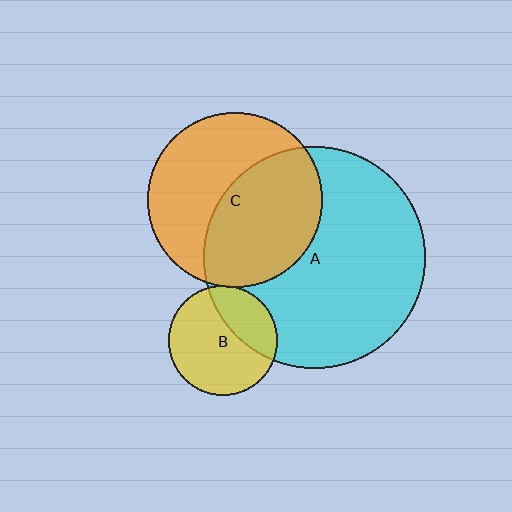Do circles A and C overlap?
Yes.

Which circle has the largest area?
Circle A (cyan).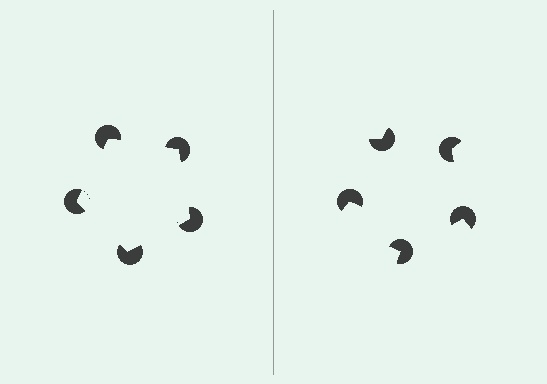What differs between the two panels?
The pac-man discs are positioned identically on both sides; only the wedge orientations differ. On the left they align to a pentagon; on the right they are misaligned.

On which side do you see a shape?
An illusory pentagon appears on the left side. On the right side the wedge cuts are rotated, so no coherent shape forms.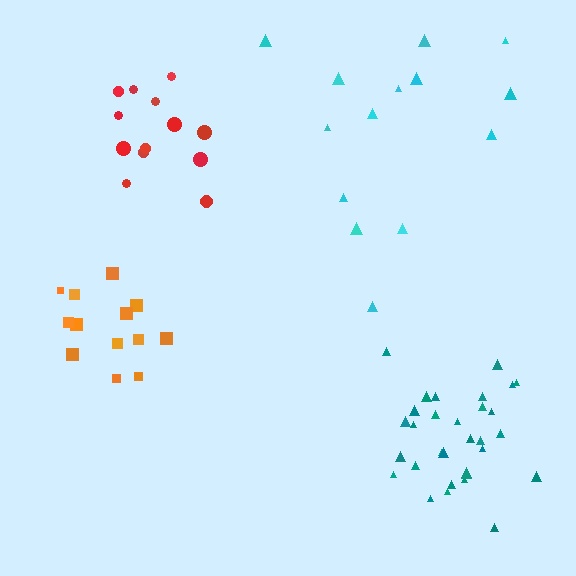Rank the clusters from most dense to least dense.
teal, orange, red, cyan.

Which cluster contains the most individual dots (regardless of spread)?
Teal (31).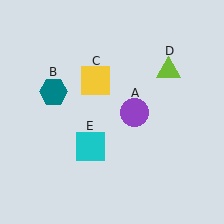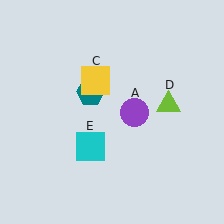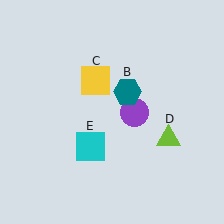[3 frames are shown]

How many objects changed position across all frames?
2 objects changed position: teal hexagon (object B), lime triangle (object D).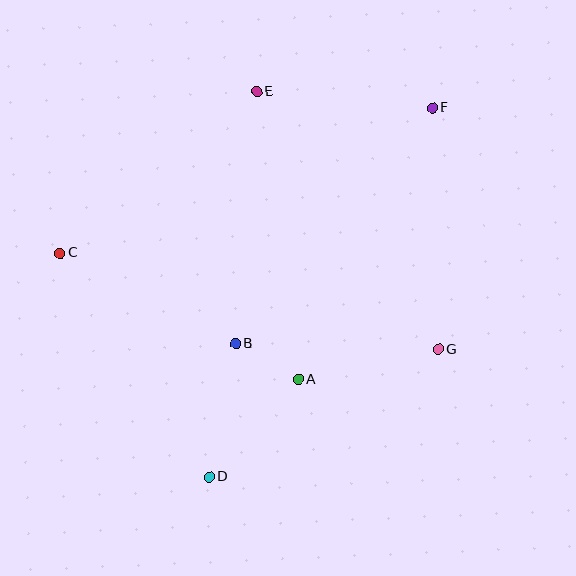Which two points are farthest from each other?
Points D and F are farthest from each other.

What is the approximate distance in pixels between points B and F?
The distance between B and F is approximately 307 pixels.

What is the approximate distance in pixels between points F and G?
The distance between F and G is approximately 242 pixels.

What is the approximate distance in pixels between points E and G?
The distance between E and G is approximately 316 pixels.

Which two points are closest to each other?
Points A and B are closest to each other.